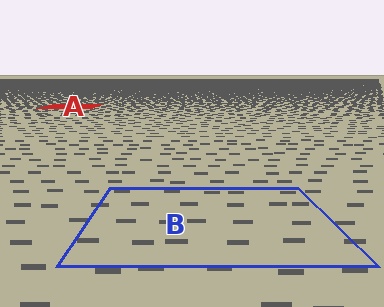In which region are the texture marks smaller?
The texture marks are smaller in region A, because it is farther away.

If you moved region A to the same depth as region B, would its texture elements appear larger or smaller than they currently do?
They would appear larger. At a closer depth, the same texture elements are projected at a bigger on-screen size.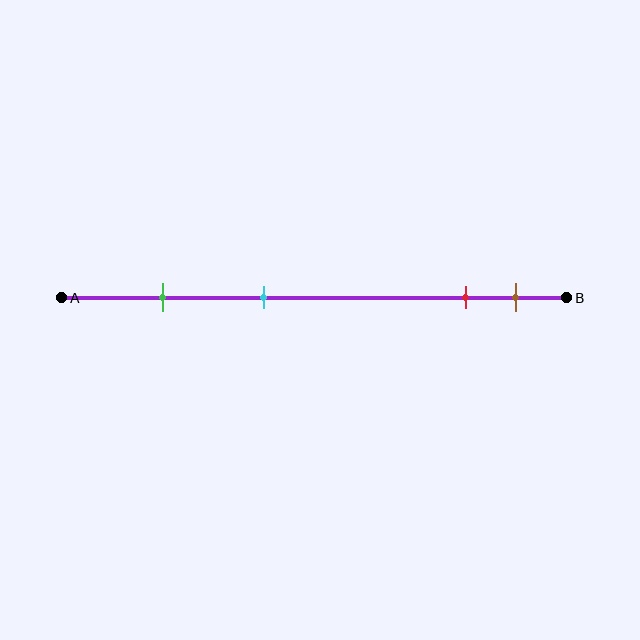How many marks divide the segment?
There are 4 marks dividing the segment.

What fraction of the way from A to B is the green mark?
The green mark is approximately 20% (0.2) of the way from A to B.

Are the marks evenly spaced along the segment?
No, the marks are not evenly spaced.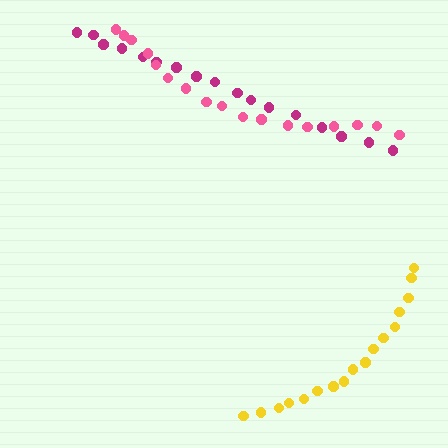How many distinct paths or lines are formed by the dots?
There are 3 distinct paths.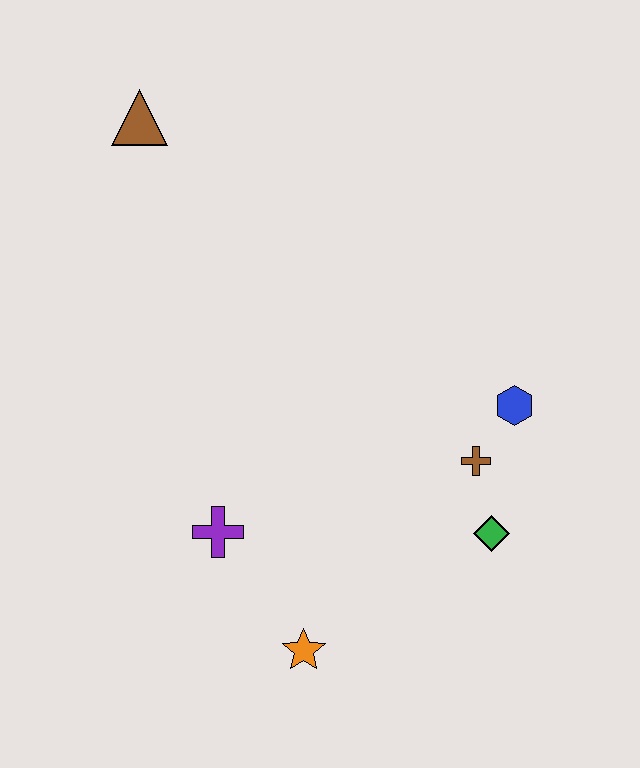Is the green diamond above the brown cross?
No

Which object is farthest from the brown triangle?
The orange star is farthest from the brown triangle.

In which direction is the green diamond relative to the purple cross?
The green diamond is to the right of the purple cross.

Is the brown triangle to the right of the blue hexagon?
No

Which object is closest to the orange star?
The purple cross is closest to the orange star.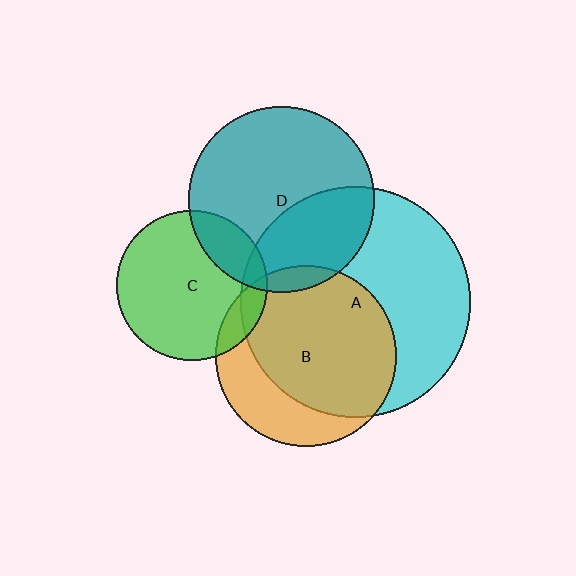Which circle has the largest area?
Circle A (cyan).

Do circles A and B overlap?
Yes.